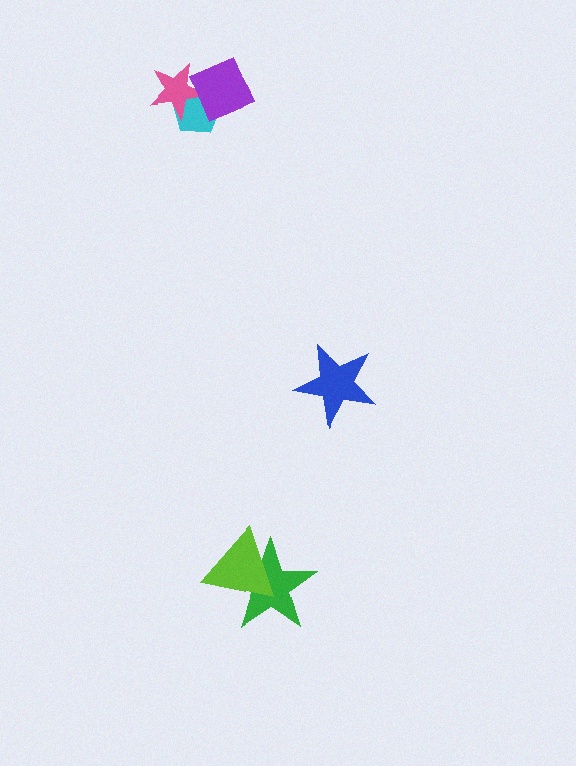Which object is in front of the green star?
The lime triangle is in front of the green star.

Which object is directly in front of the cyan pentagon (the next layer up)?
The pink star is directly in front of the cyan pentagon.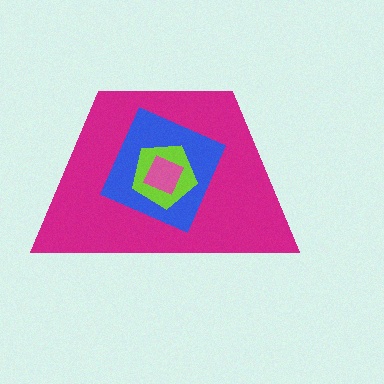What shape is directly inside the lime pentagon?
The pink diamond.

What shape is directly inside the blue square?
The lime pentagon.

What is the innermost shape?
The pink diamond.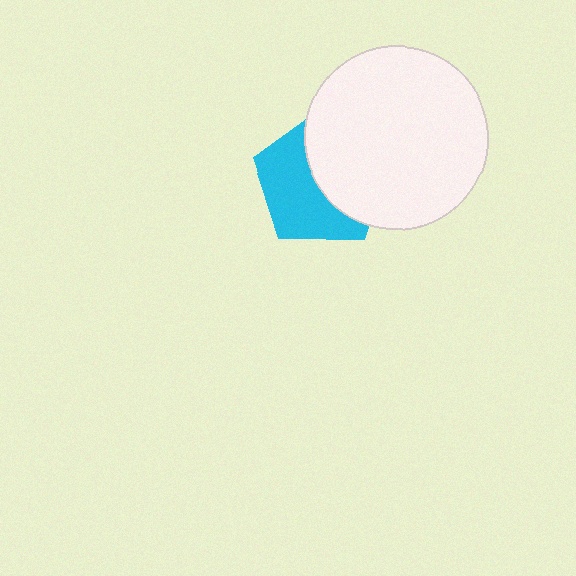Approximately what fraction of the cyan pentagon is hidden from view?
Roughly 49% of the cyan pentagon is hidden behind the white circle.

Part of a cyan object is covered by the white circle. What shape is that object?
It is a pentagon.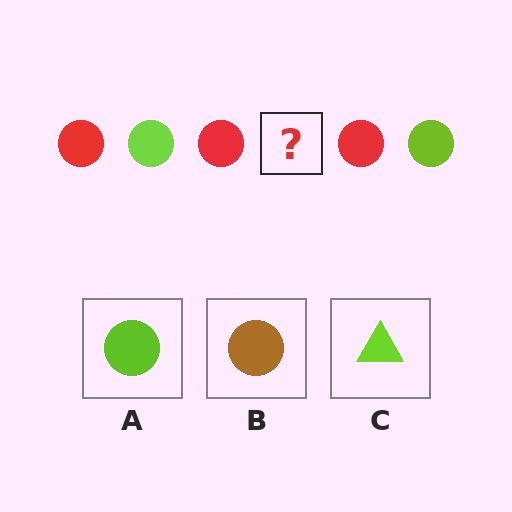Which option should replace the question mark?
Option A.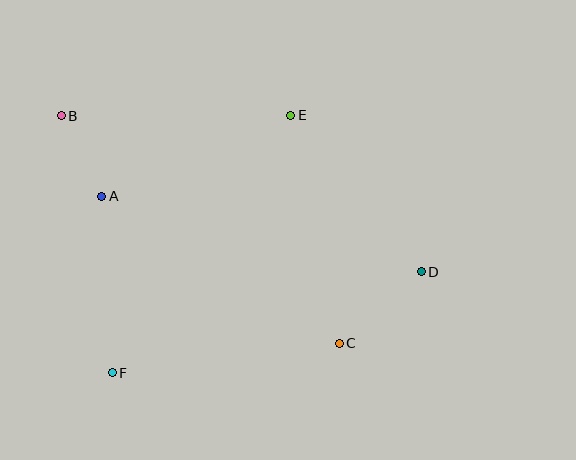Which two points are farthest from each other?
Points B and D are farthest from each other.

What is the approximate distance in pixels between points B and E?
The distance between B and E is approximately 229 pixels.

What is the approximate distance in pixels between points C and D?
The distance between C and D is approximately 108 pixels.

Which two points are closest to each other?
Points A and B are closest to each other.